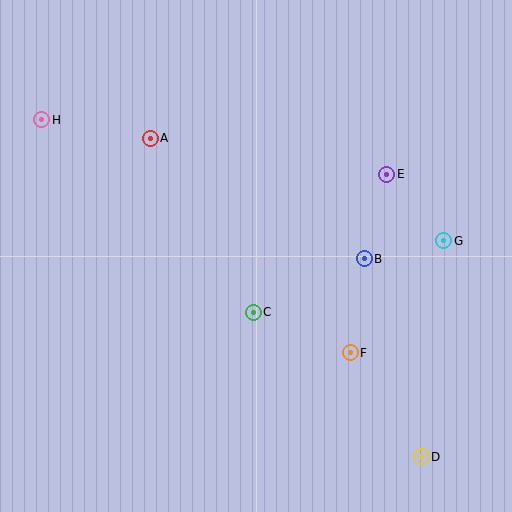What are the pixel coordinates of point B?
Point B is at (364, 259).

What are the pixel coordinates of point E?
Point E is at (386, 174).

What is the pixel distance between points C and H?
The distance between C and H is 286 pixels.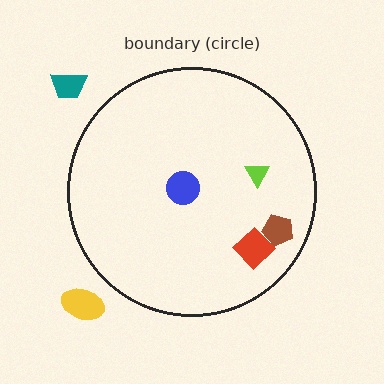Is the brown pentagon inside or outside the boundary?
Inside.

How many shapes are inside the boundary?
4 inside, 2 outside.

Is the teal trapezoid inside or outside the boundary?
Outside.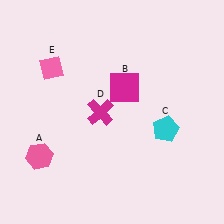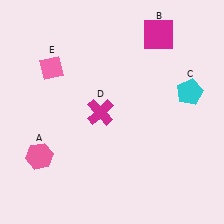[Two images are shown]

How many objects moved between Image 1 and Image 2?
2 objects moved between the two images.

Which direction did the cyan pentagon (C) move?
The cyan pentagon (C) moved up.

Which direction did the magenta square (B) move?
The magenta square (B) moved up.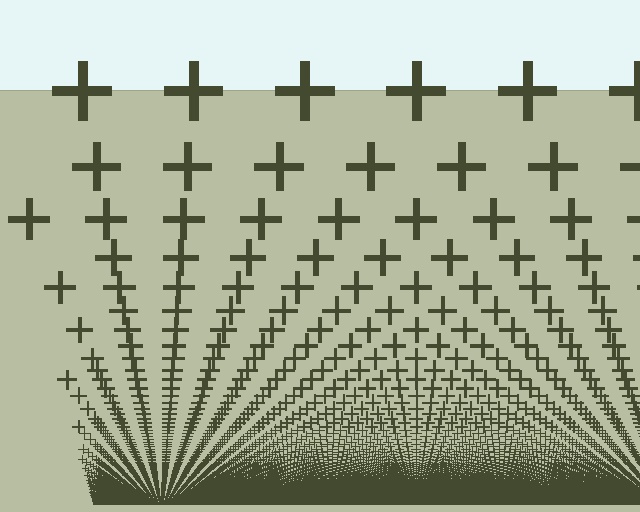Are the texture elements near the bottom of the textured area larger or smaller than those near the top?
Smaller. The gradient is inverted — elements near the bottom are smaller and denser.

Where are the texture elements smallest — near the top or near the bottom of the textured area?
Near the bottom.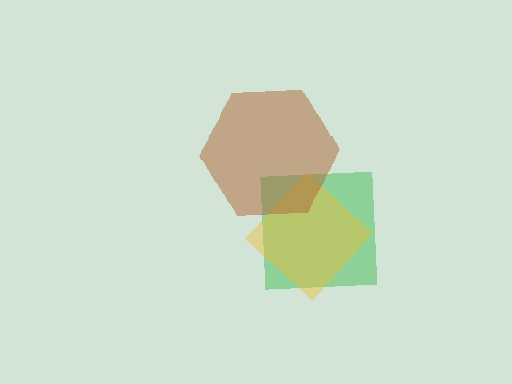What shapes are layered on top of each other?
The layered shapes are: a green square, a yellow diamond, a brown hexagon.